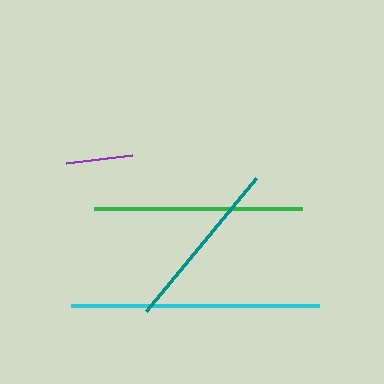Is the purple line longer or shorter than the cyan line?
The cyan line is longer than the purple line.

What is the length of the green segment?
The green segment is approximately 208 pixels long.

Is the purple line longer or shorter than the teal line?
The teal line is longer than the purple line.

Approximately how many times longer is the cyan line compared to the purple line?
The cyan line is approximately 3.7 times the length of the purple line.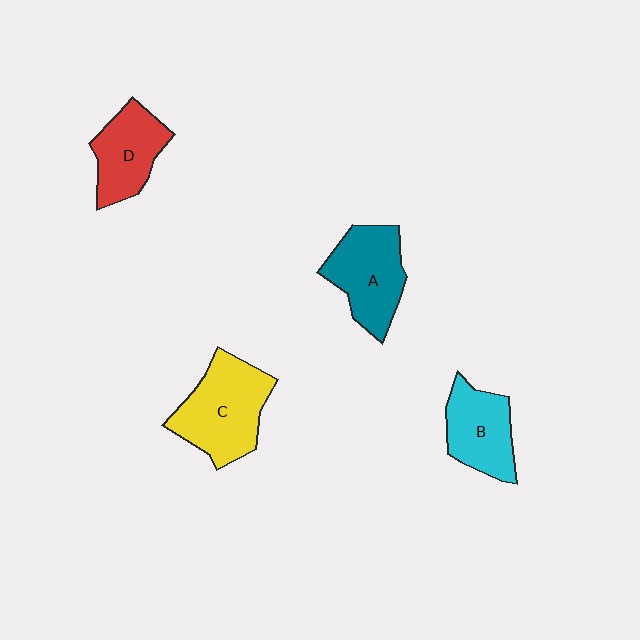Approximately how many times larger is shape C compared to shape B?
Approximately 1.4 times.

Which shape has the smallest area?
Shape D (red).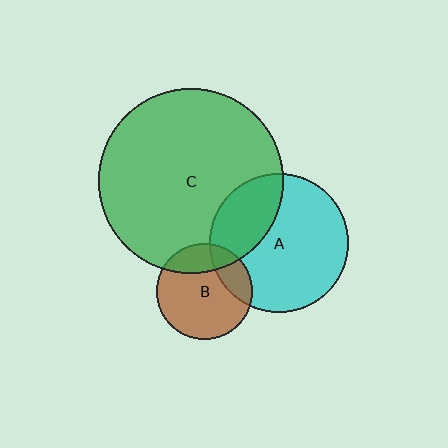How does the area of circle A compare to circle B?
Approximately 2.1 times.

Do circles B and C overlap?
Yes.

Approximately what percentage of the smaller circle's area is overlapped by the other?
Approximately 20%.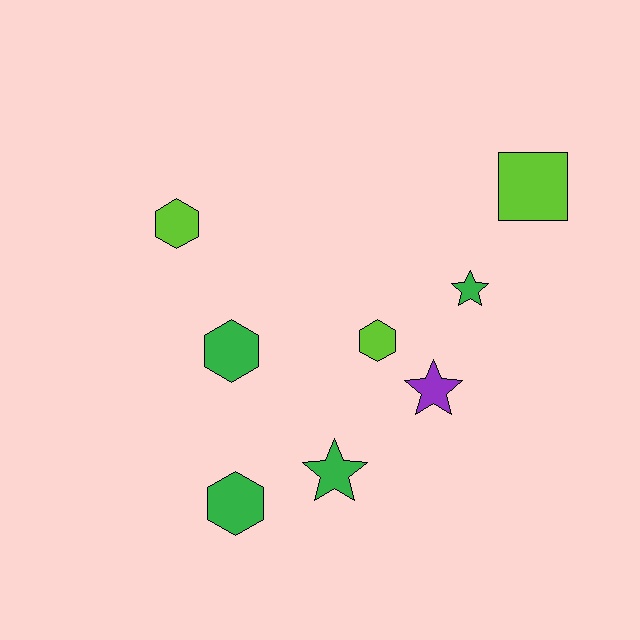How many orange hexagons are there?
There are no orange hexagons.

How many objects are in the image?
There are 8 objects.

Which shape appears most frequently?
Hexagon, with 4 objects.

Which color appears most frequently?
Green, with 4 objects.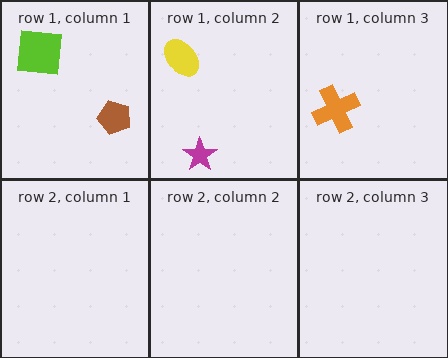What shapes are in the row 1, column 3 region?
The orange cross.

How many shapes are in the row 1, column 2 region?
2.